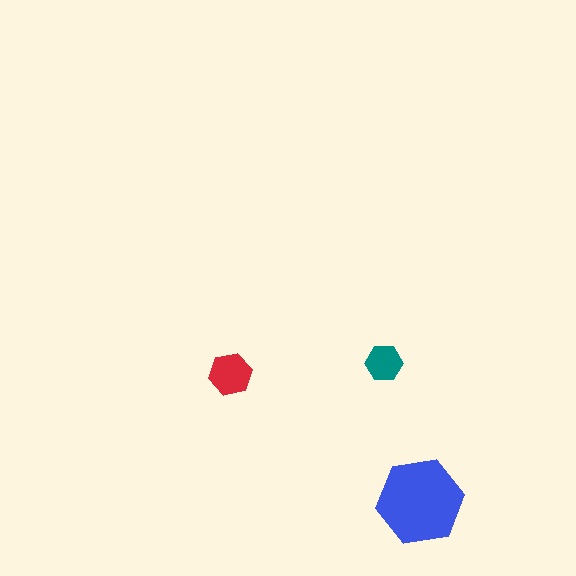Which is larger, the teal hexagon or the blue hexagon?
The blue one.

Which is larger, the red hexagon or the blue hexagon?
The blue one.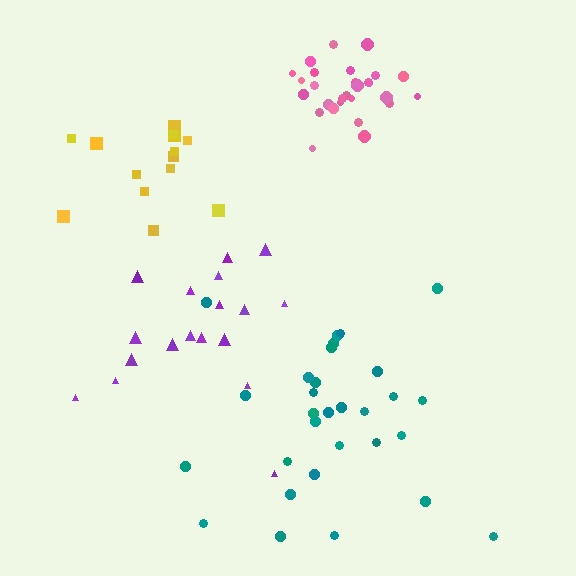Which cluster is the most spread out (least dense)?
Purple.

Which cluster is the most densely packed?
Pink.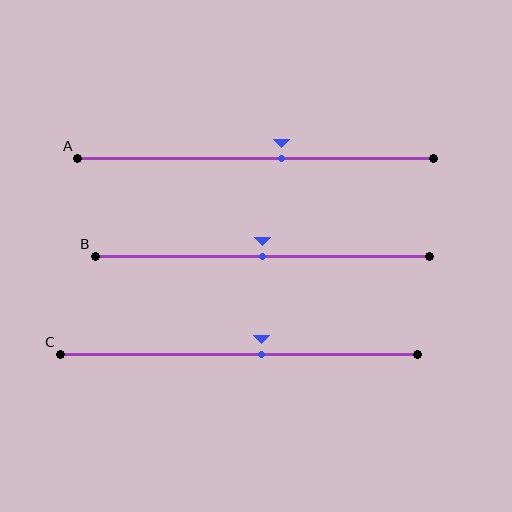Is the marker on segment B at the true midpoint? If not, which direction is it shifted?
Yes, the marker on segment B is at the true midpoint.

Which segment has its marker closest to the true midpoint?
Segment B has its marker closest to the true midpoint.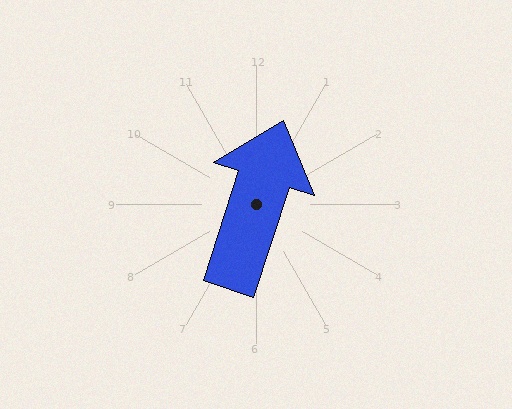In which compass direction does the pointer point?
North.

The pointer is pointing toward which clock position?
Roughly 1 o'clock.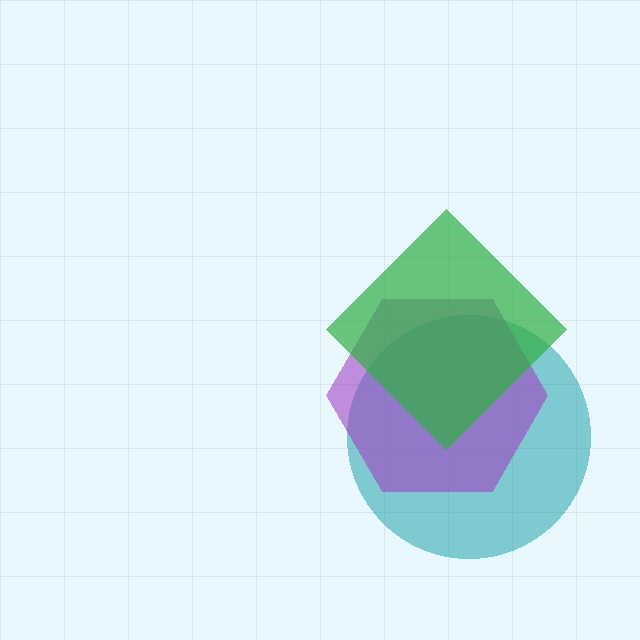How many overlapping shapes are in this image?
There are 3 overlapping shapes in the image.